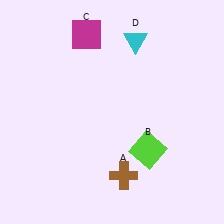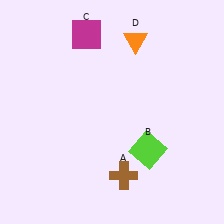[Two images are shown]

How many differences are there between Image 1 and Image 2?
There is 1 difference between the two images.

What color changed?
The triangle (D) changed from cyan in Image 1 to orange in Image 2.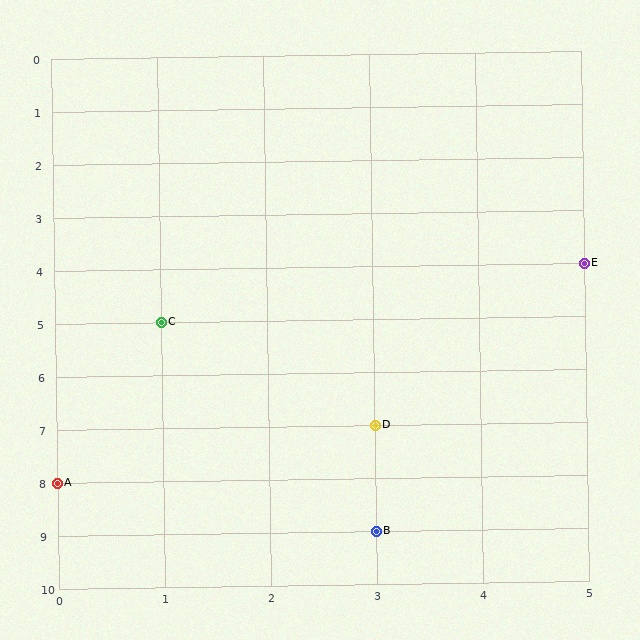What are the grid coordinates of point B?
Point B is at grid coordinates (3, 9).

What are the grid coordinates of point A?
Point A is at grid coordinates (0, 8).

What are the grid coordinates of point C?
Point C is at grid coordinates (1, 5).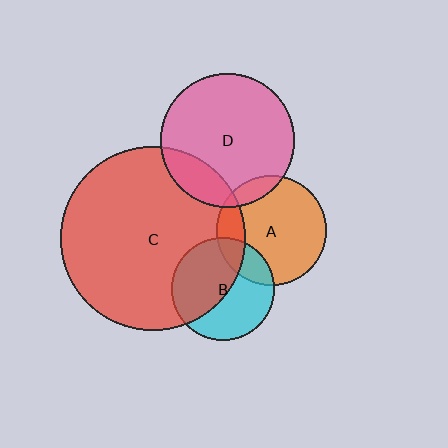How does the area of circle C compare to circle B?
Approximately 3.2 times.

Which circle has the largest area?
Circle C (red).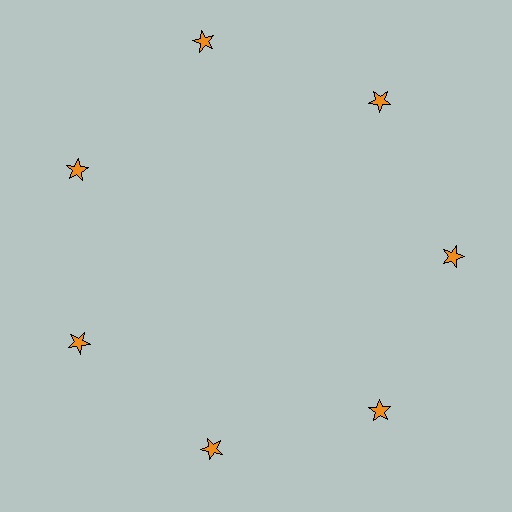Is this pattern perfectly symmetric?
No. The 7 orange stars are arranged in a ring, but one element near the 12 o'clock position is pushed outward from the center, breaking the 7-fold rotational symmetry.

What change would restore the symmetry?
The symmetry would be restored by moving it inward, back onto the ring so that all 7 stars sit at equal angles and equal distance from the center.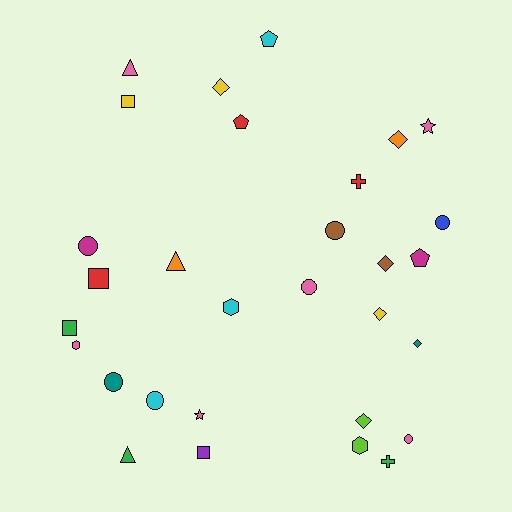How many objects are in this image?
There are 30 objects.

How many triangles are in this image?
There are 3 triangles.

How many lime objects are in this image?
There are 2 lime objects.